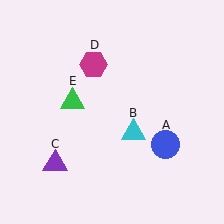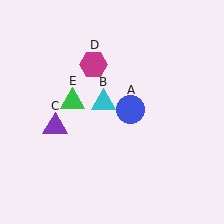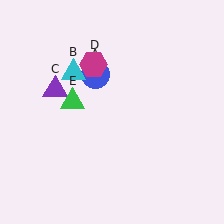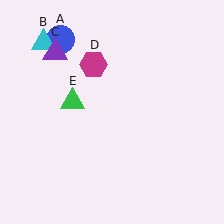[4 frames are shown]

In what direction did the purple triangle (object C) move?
The purple triangle (object C) moved up.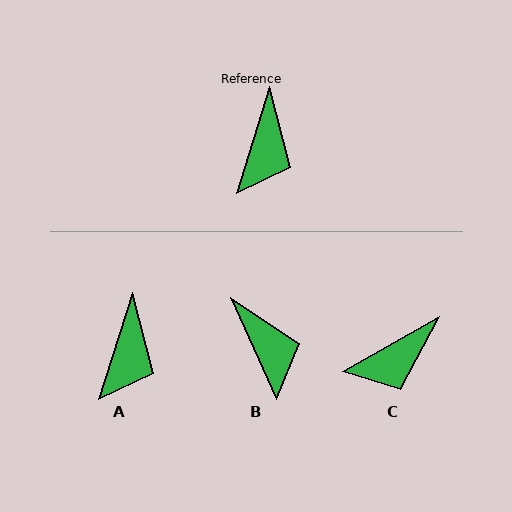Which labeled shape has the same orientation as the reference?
A.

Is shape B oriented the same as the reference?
No, it is off by about 42 degrees.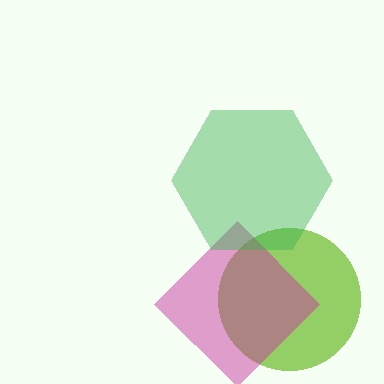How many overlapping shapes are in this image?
There are 3 overlapping shapes in the image.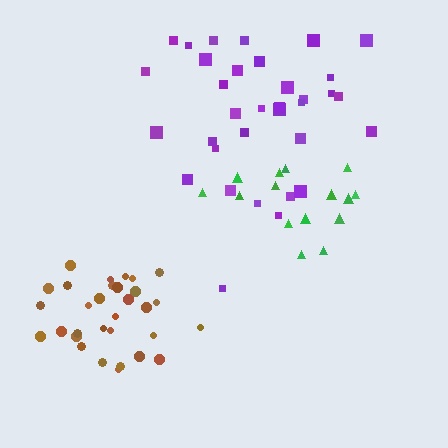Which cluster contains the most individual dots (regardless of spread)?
Purple (35).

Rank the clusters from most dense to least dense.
brown, green, purple.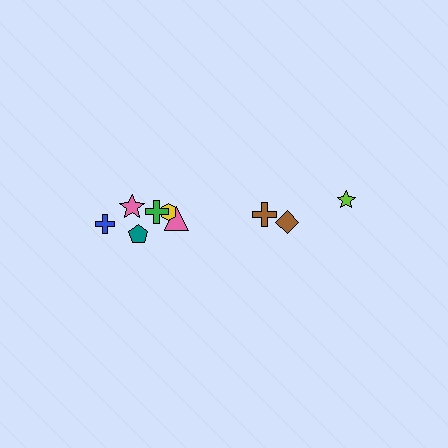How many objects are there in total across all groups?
There are 9 objects.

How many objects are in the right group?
There are 3 objects.